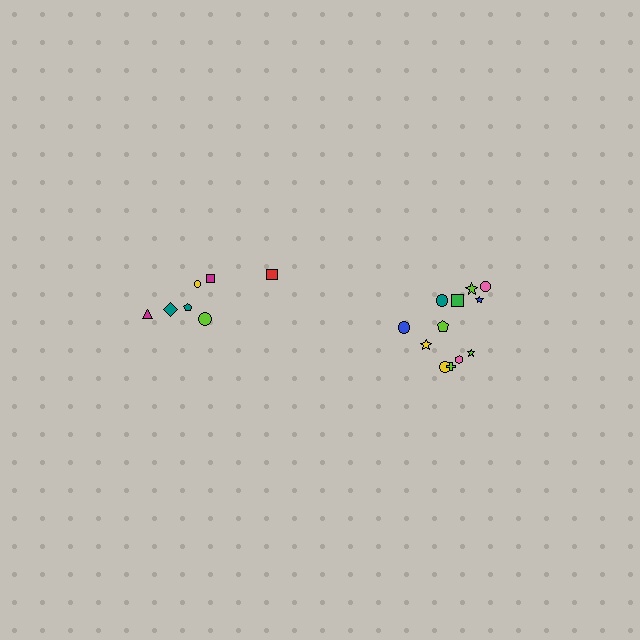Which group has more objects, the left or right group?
The right group.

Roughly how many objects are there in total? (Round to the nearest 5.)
Roughly 20 objects in total.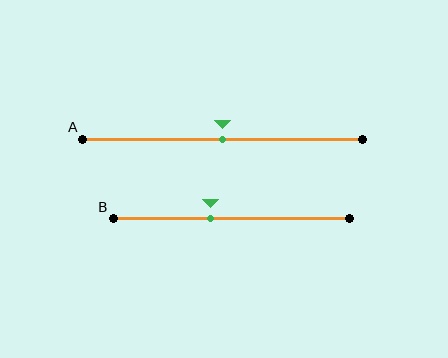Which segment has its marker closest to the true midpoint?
Segment A has its marker closest to the true midpoint.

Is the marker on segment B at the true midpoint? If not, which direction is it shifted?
No, the marker on segment B is shifted to the left by about 9% of the segment length.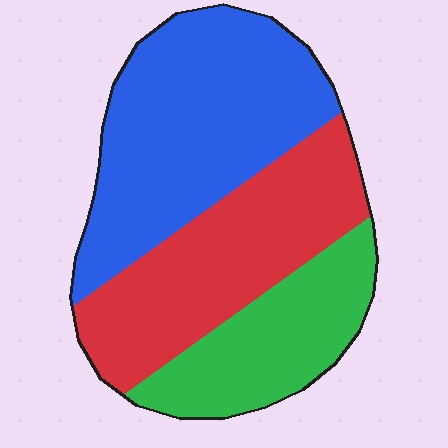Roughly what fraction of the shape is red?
Red covers 34% of the shape.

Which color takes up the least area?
Green, at roughly 25%.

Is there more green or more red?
Red.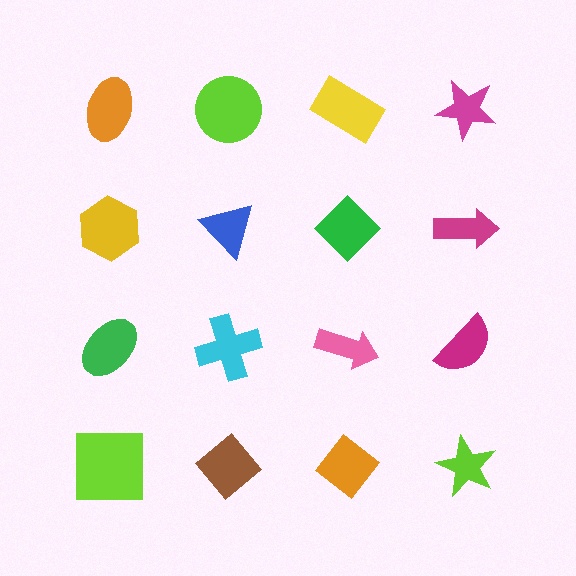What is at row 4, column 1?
A lime square.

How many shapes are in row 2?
4 shapes.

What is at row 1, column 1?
An orange ellipse.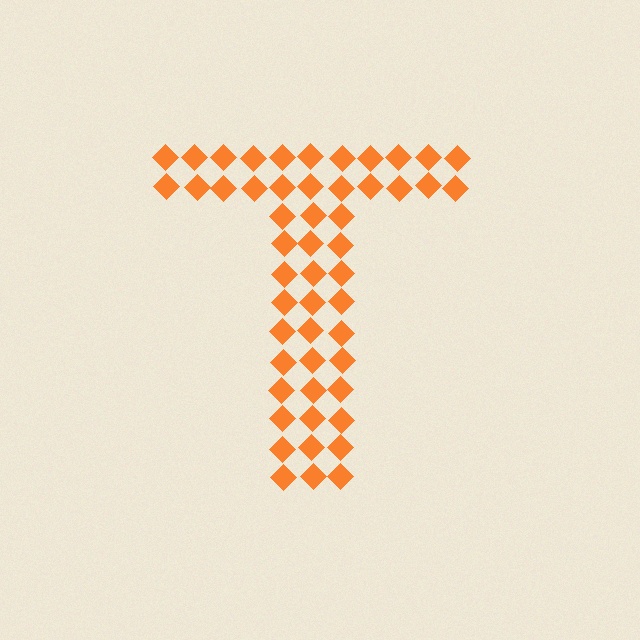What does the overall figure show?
The overall figure shows the letter T.